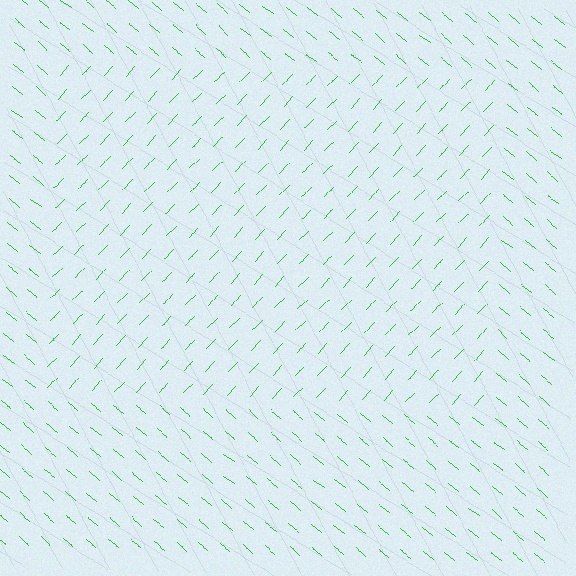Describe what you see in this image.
The image is filled with small green line segments. A rectangle region in the image has lines oriented differently from the surrounding lines, creating a visible texture boundary.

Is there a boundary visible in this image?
Yes, there is a texture boundary formed by a change in line orientation.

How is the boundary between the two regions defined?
The boundary is defined purely by a change in line orientation (approximately 86 degrees difference). All lines are the same color and thickness.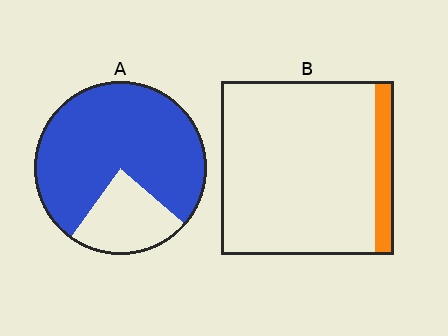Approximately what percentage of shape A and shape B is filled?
A is approximately 75% and B is approximately 10%.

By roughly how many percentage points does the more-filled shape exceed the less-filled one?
By roughly 65 percentage points (A over B).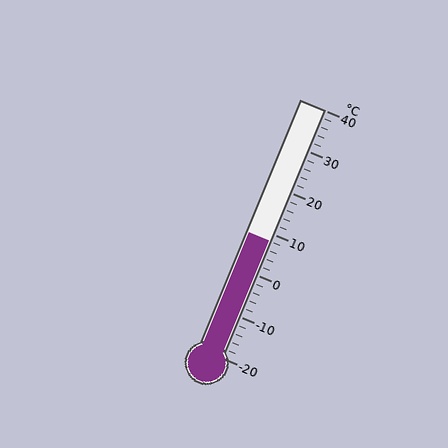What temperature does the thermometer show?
The thermometer shows approximately 8°C.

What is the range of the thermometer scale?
The thermometer scale ranges from -20°C to 40°C.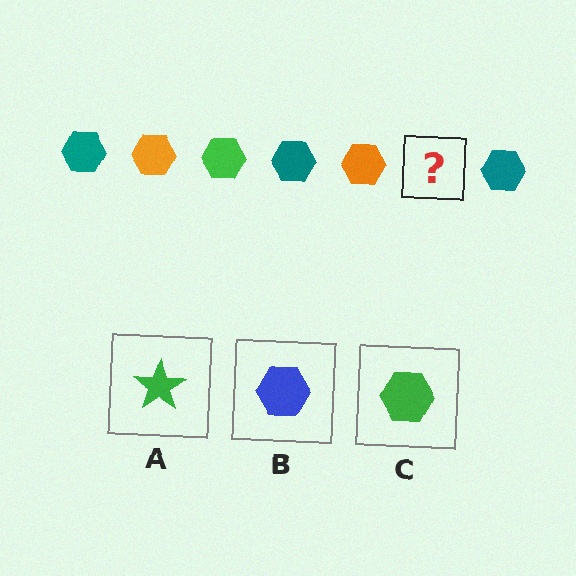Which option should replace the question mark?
Option C.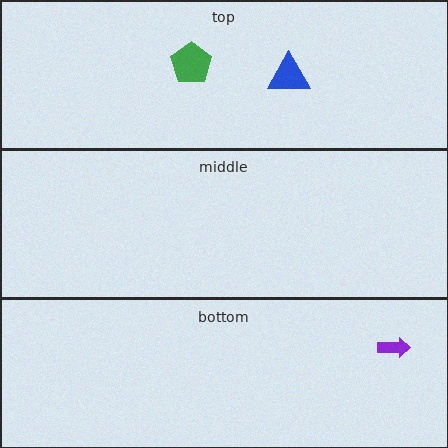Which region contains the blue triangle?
The top region.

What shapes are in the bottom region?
The purple arrow.